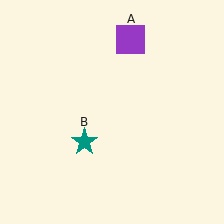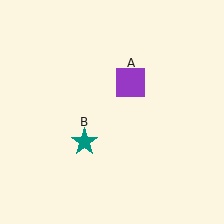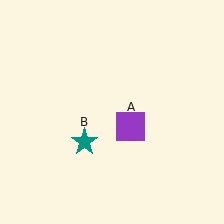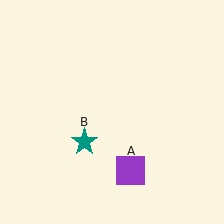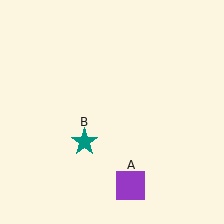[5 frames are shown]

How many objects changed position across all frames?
1 object changed position: purple square (object A).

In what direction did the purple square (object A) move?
The purple square (object A) moved down.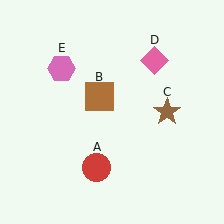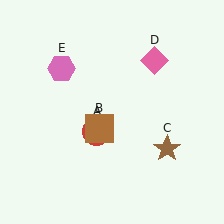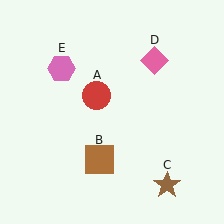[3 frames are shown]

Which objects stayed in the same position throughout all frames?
Pink diamond (object D) and pink hexagon (object E) remained stationary.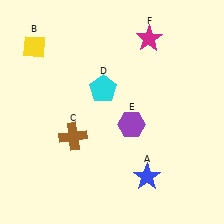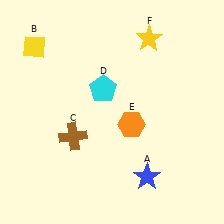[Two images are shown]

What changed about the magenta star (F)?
In Image 1, F is magenta. In Image 2, it changed to yellow.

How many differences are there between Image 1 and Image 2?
There are 2 differences between the two images.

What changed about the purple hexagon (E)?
In Image 1, E is purple. In Image 2, it changed to orange.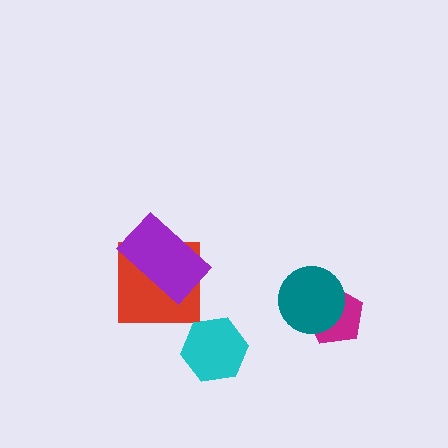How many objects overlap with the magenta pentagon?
1 object overlaps with the magenta pentagon.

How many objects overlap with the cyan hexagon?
0 objects overlap with the cyan hexagon.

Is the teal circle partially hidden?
No, no other shape covers it.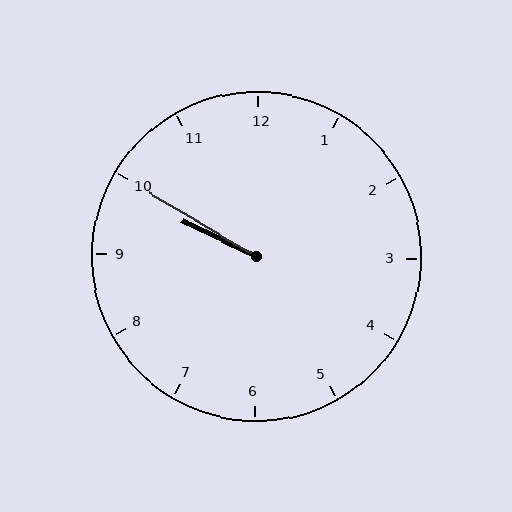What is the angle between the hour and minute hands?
Approximately 5 degrees.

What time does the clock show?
9:50.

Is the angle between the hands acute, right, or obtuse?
It is acute.